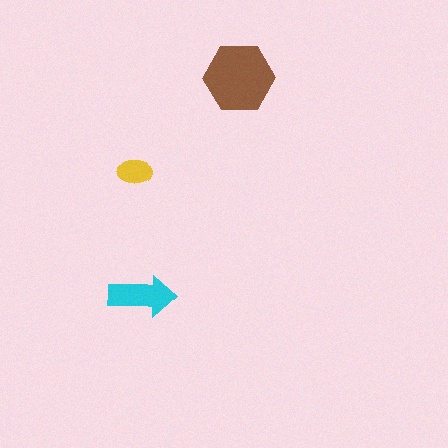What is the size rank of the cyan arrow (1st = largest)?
2nd.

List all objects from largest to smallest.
The brown hexagon, the cyan arrow, the yellow ellipse.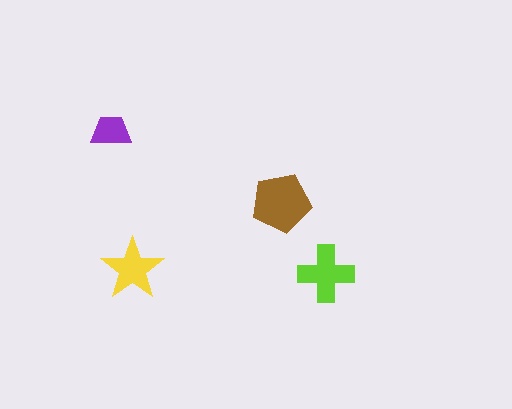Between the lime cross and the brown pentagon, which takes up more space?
The brown pentagon.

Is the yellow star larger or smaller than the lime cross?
Smaller.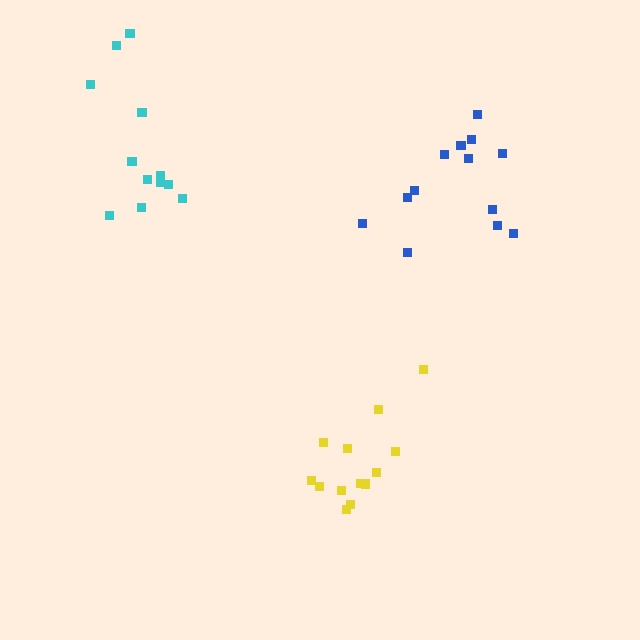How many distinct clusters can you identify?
There are 3 distinct clusters.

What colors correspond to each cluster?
The clusters are colored: yellow, blue, cyan.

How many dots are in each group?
Group 1: 13 dots, Group 2: 13 dots, Group 3: 12 dots (38 total).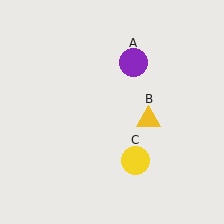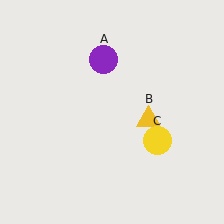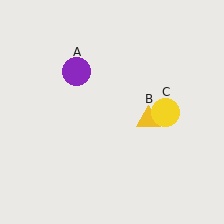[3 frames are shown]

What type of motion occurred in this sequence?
The purple circle (object A), yellow circle (object C) rotated counterclockwise around the center of the scene.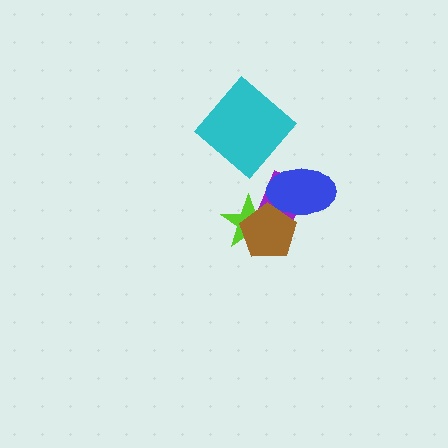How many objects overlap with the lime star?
2 objects overlap with the lime star.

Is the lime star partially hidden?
Yes, it is partially covered by another shape.